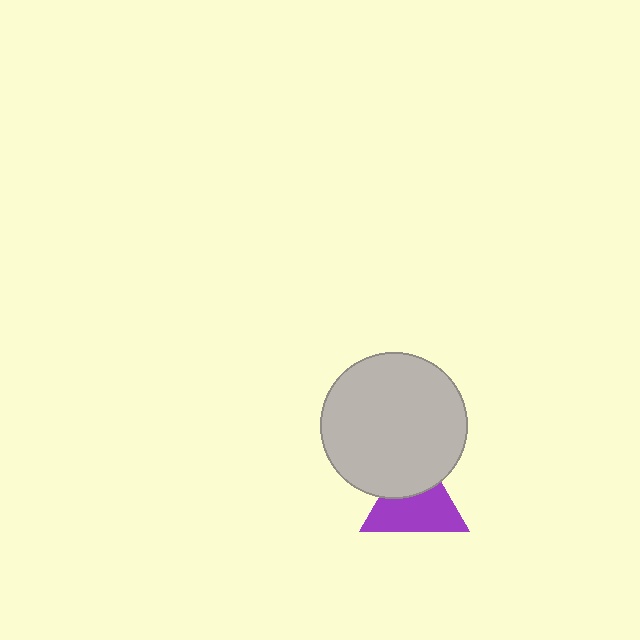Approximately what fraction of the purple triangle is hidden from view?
Roughly 37% of the purple triangle is hidden behind the light gray circle.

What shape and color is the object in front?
The object in front is a light gray circle.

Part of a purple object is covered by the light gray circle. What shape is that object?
It is a triangle.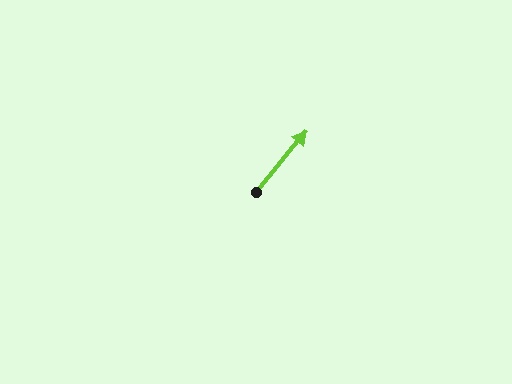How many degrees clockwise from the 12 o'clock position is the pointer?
Approximately 39 degrees.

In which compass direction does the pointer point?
Northeast.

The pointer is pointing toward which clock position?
Roughly 1 o'clock.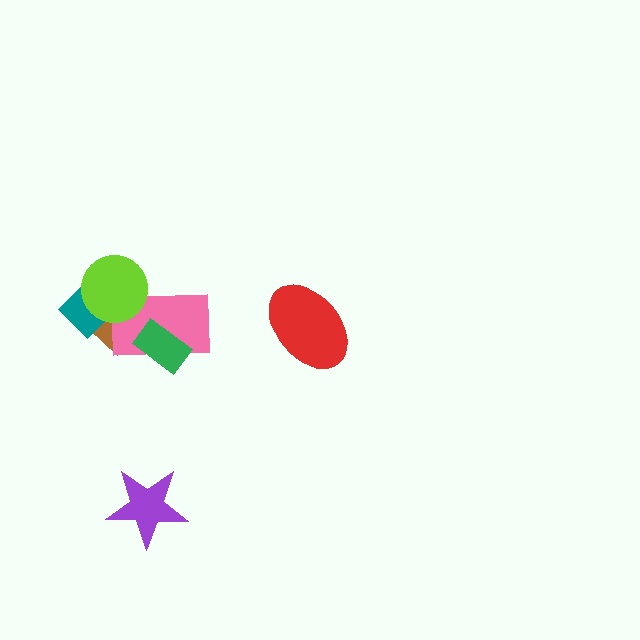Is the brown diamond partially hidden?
Yes, it is partially covered by another shape.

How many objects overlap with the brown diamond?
3 objects overlap with the brown diamond.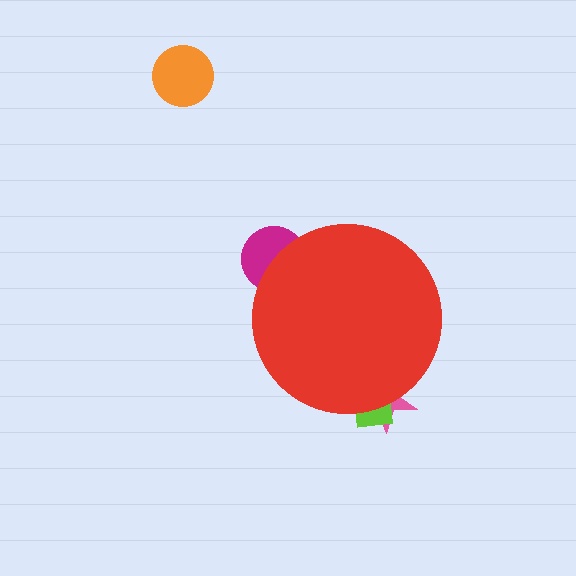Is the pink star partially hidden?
Yes, the pink star is partially hidden behind the red circle.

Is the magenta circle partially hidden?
Yes, the magenta circle is partially hidden behind the red circle.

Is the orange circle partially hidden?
No, the orange circle is fully visible.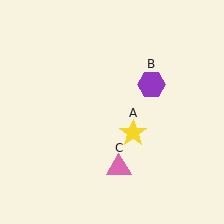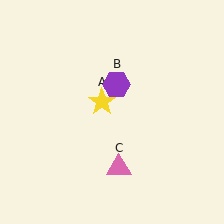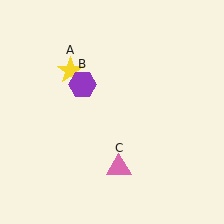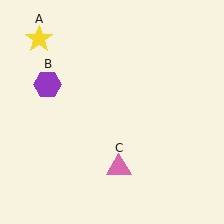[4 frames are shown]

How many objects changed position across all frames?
2 objects changed position: yellow star (object A), purple hexagon (object B).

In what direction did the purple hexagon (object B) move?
The purple hexagon (object B) moved left.